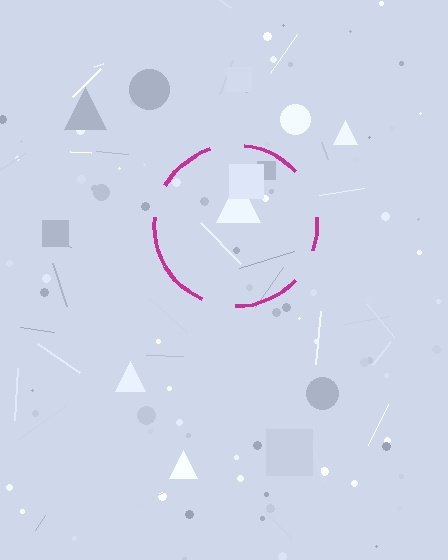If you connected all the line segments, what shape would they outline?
They would outline a circle.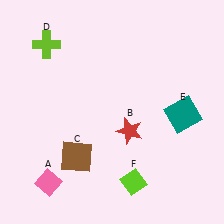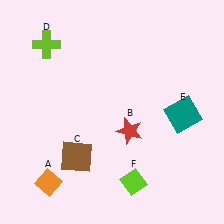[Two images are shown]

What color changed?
The diamond (A) changed from pink in Image 1 to orange in Image 2.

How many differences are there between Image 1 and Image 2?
There is 1 difference between the two images.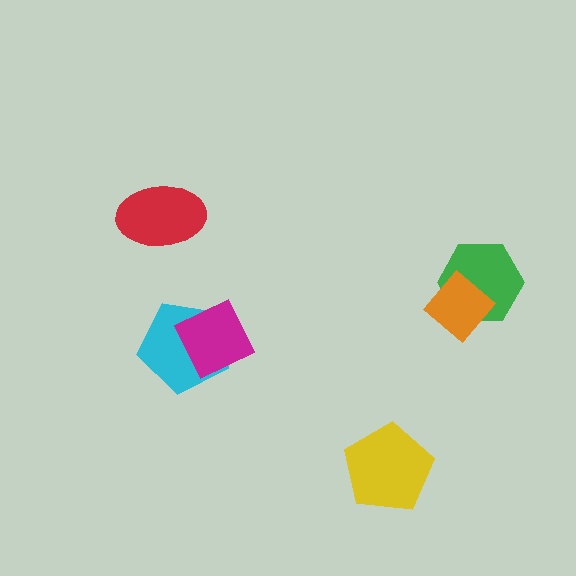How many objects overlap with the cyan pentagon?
1 object overlaps with the cyan pentagon.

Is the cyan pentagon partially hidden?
Yes, it is partially covered by another shape.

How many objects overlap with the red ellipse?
0 objects overlap with the red ellipse.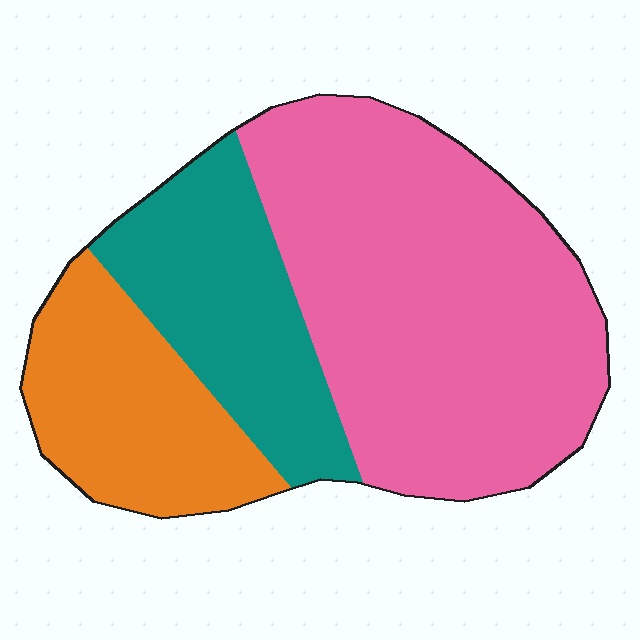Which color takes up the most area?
Pink, at roughly 55%.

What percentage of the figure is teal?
Teal covers about 25% of the figure.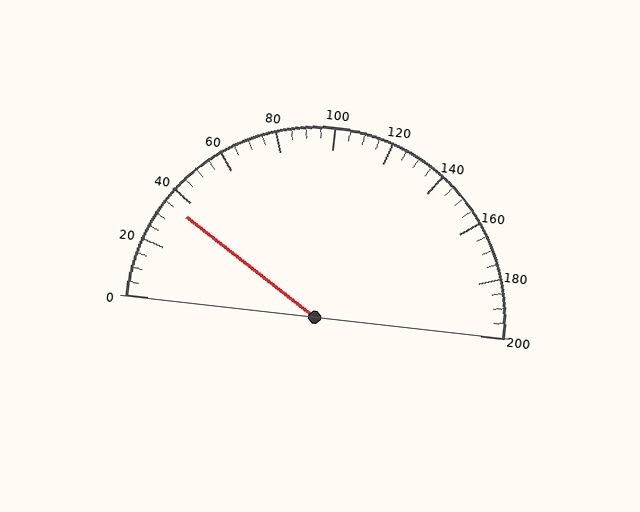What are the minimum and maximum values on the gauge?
The gauge ranges from 0 to 200.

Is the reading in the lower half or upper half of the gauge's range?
The reading is in the lower half of the range (0 to 200).